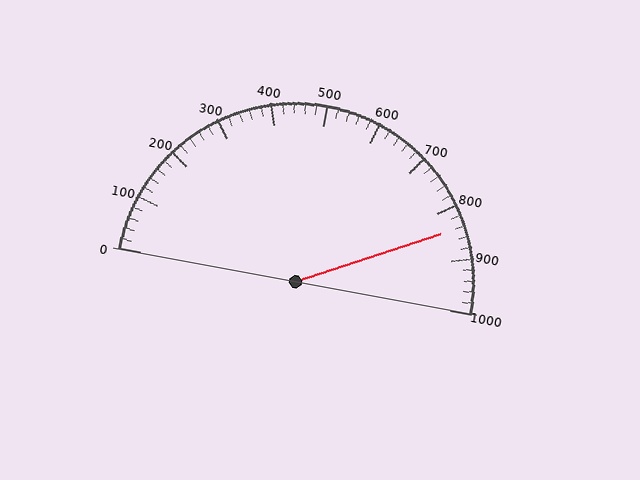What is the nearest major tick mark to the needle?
The nearest major tick mark is 800.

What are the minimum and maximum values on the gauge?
The gauge ranges from 0 to 1000.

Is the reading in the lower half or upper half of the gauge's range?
The reading is in the upper half of the range (0 to 1000).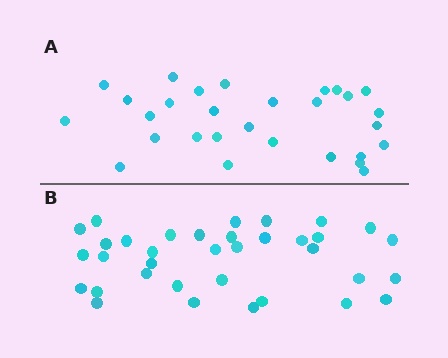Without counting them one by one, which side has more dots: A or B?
Region B (the bottom region) has more dots.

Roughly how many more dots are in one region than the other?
Region B has about 6 more dots than region A.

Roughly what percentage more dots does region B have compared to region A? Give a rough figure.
About 20% more.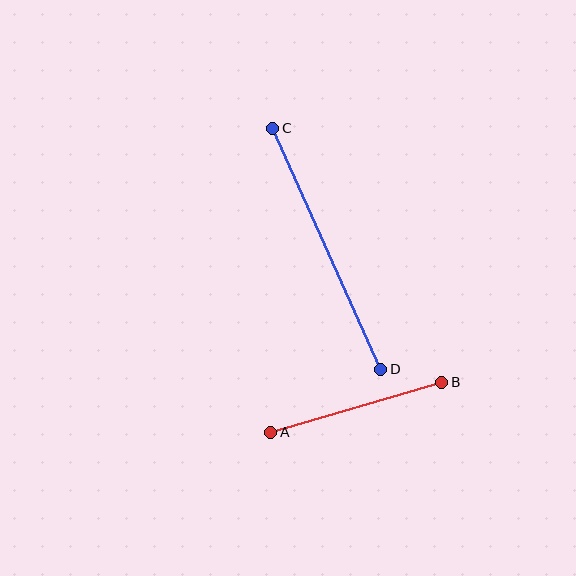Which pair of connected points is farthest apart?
Points C and D are farthest apart.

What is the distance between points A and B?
The distance is approximately 178 pixels.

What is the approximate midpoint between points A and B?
The midpoint is at approximately (356, 407) pixels.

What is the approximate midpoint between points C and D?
The midpoint is at approximately (327, 249) pixels.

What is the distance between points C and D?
The distance is approximately 264 pixels.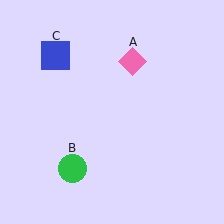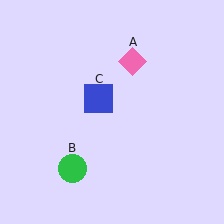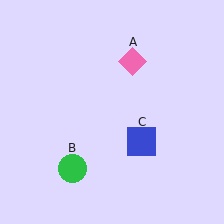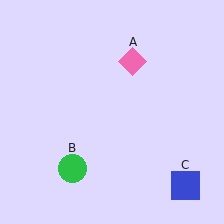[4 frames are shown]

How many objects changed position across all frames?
1 object changed position: blue square (object C).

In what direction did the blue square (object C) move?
The blue square (object C) moved down and to the right.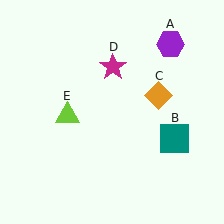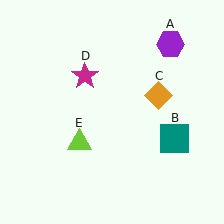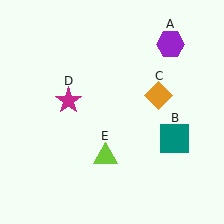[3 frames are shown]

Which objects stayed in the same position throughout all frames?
Purple hexagon (object A) and teal square (object B) and orange diamond (object C) remained stationary.